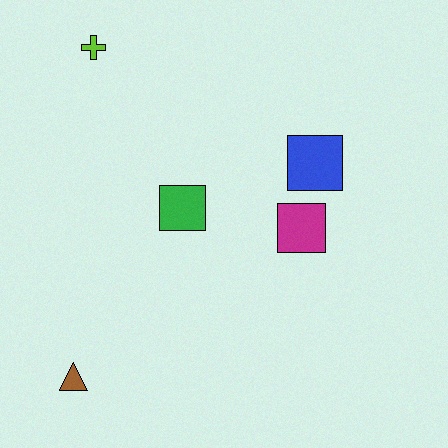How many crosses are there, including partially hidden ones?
There is 1 cross.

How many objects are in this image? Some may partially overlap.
There are 5 objects.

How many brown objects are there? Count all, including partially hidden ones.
There is 1 brown object.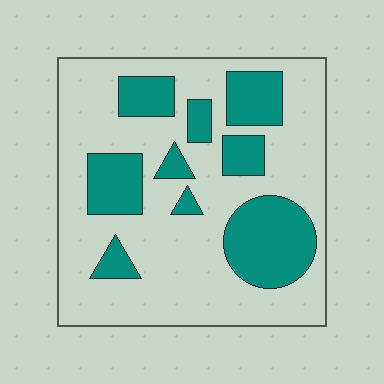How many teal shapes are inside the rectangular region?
9.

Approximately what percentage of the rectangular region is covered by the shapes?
Approximately 30%.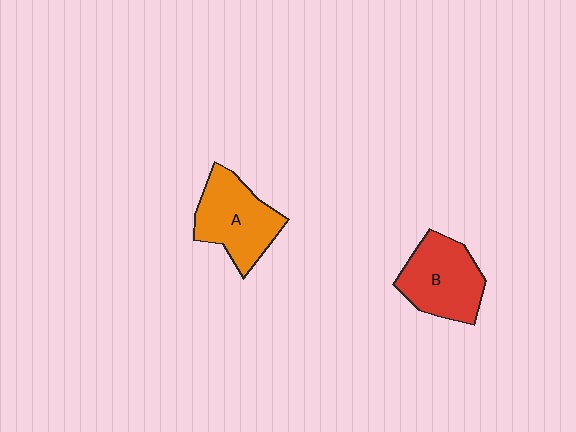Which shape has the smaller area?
Shape B (red).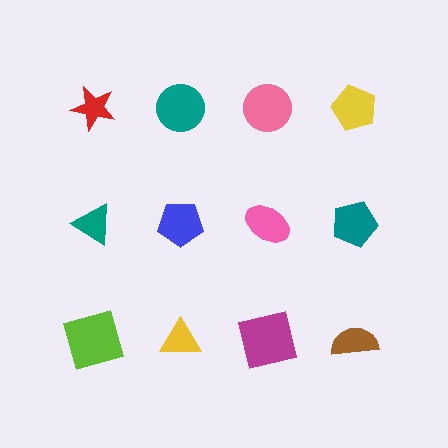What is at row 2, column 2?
A blue pentagon.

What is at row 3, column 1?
A lime square.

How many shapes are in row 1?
4 shapes.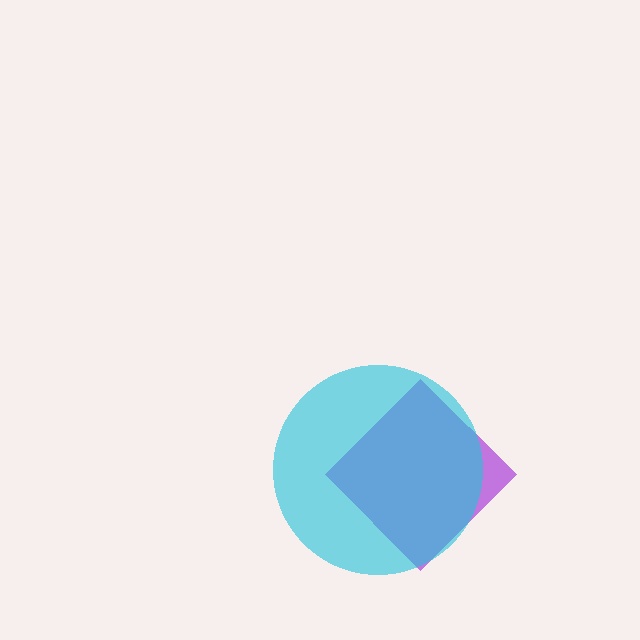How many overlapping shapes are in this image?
There are 2 overlapping shapes in the image.